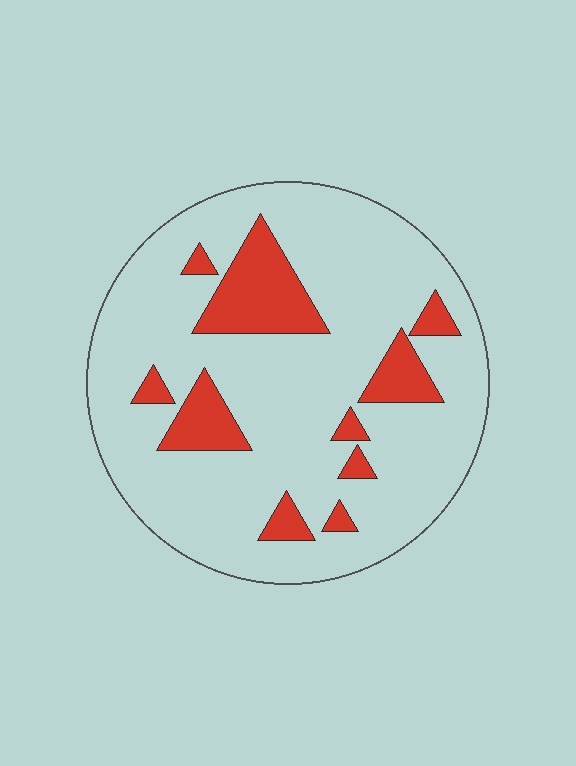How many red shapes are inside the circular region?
10.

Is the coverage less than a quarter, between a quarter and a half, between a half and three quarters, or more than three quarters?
Less than a quarter.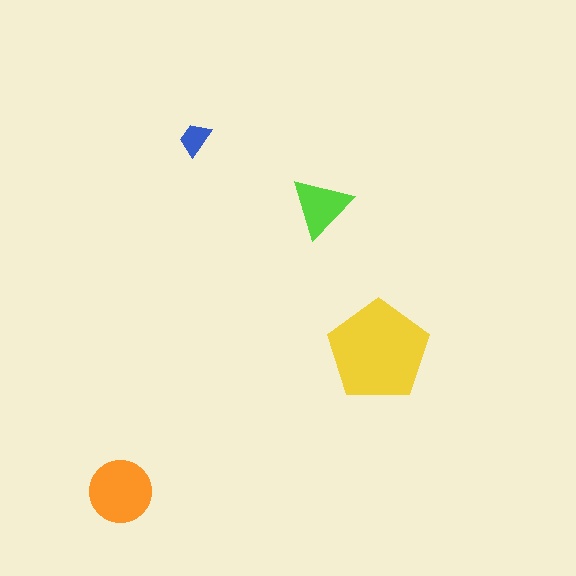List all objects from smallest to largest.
The blue trapezoid, the lime triangle, the orange circle, the yellow pentagon.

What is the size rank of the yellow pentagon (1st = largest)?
1st.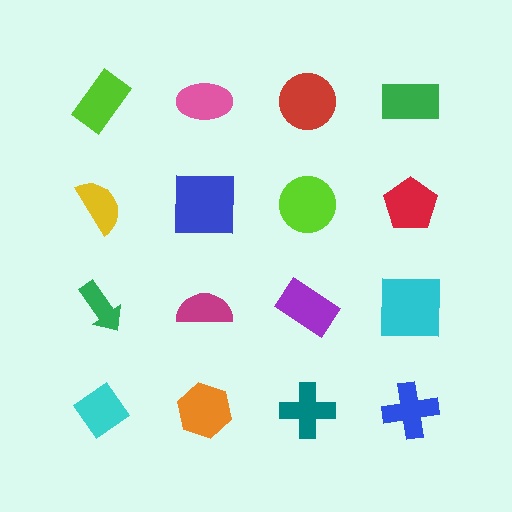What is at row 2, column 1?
A yellow semicircle.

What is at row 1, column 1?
A lime rectangle.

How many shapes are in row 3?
4 shapes.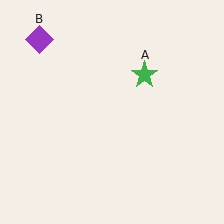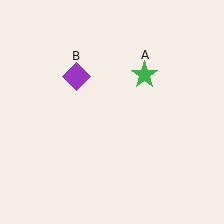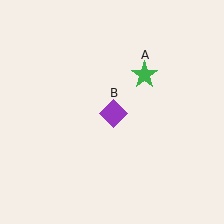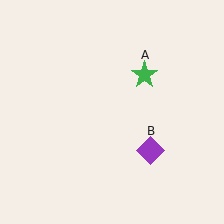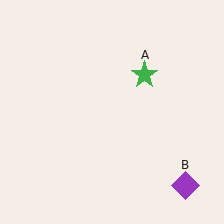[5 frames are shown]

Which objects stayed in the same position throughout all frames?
Green star (object A) remained stationary.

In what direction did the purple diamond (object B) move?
The purple diamond (object B) moved down and to the right.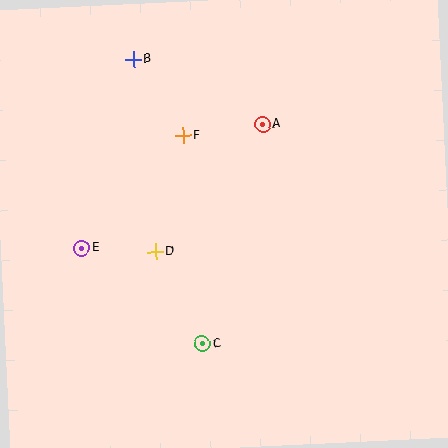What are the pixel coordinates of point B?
Point B is at (133, 60).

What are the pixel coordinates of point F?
Point F is at (183, 136).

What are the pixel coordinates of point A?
Point A is at (262, 124).